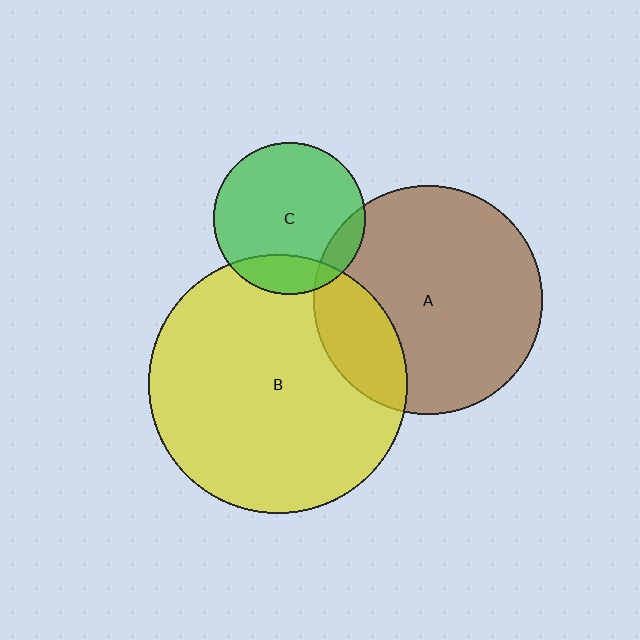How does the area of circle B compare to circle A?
Approximately 1.3 times.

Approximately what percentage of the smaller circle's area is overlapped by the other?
Approximately 20%.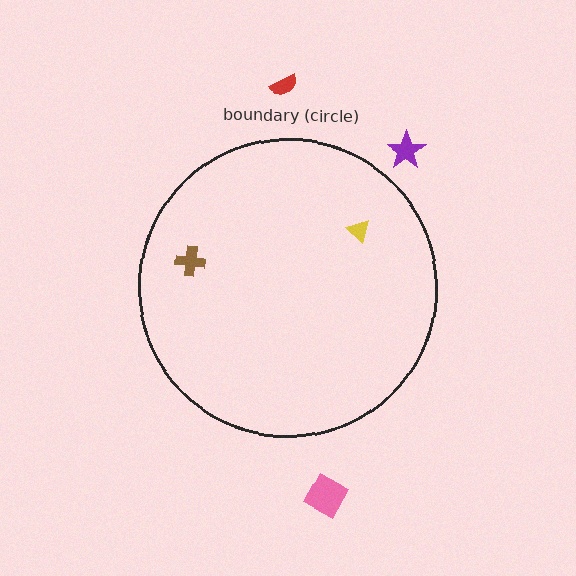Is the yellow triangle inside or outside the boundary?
Inside.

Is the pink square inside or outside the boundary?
Outside.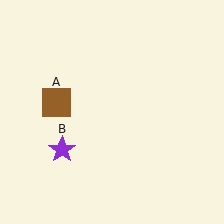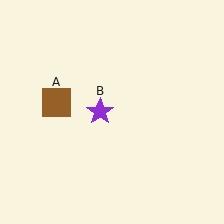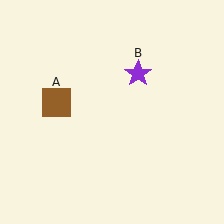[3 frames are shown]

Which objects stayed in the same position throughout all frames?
Brown square (object A) remained stationary.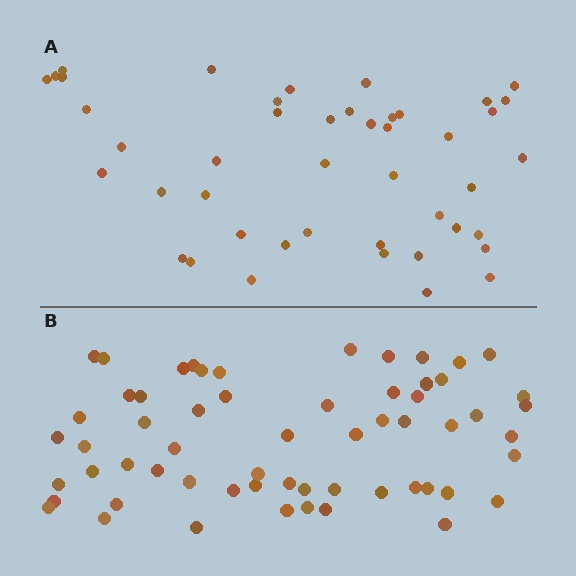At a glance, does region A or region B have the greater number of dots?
Region B (the bottom region) has more dots.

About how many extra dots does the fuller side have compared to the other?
Region B has approximately 15 more dots than region A.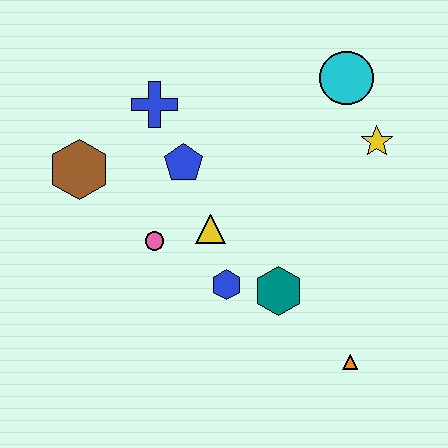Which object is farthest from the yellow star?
The brown hexagon is farthest from the yellow star.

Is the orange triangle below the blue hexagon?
Yes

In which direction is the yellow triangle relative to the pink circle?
The yellow triangle is to the right of the pink circle.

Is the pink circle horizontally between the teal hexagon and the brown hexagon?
Yes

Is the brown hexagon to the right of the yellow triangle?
No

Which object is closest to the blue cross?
The blue pentagon is closest to the blue cross.